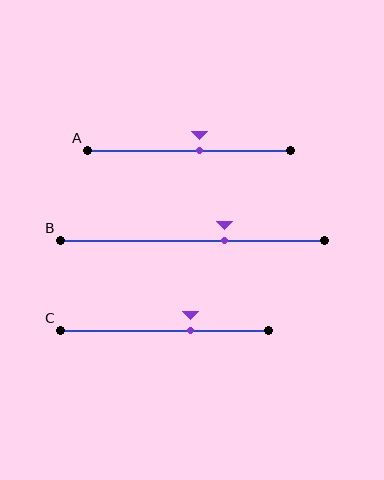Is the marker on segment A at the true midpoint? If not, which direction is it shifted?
No, the marker on segment A is shifted to the right by about 5% of the segment length.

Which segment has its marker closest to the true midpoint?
Segment A has its marker closest to the true midpoint.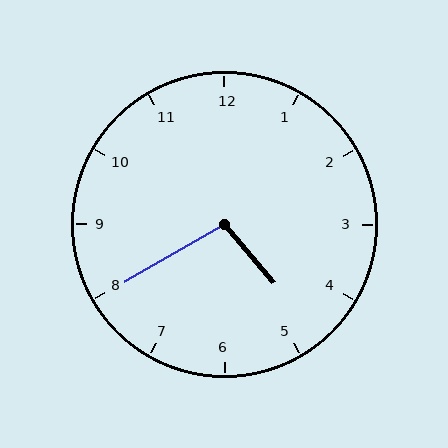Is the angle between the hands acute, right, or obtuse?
It is obtuse.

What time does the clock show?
4:40.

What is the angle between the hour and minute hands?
Approximately 100 degrees.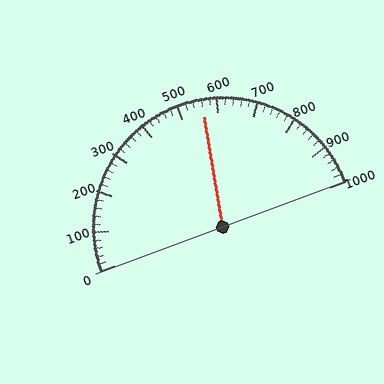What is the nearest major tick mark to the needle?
The nearest major tick mark is 600.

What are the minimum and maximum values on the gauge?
The gauge ranges from 0 to 1000.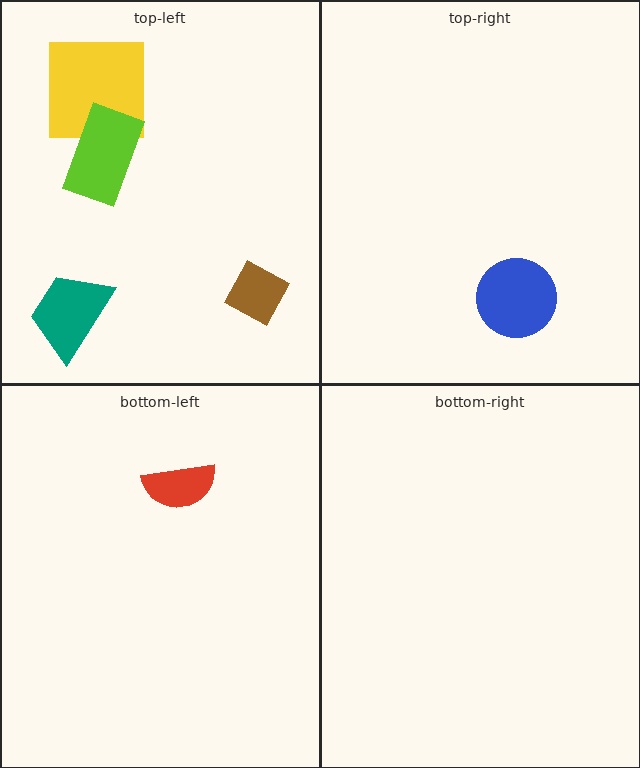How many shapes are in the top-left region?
4.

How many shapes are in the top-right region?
1.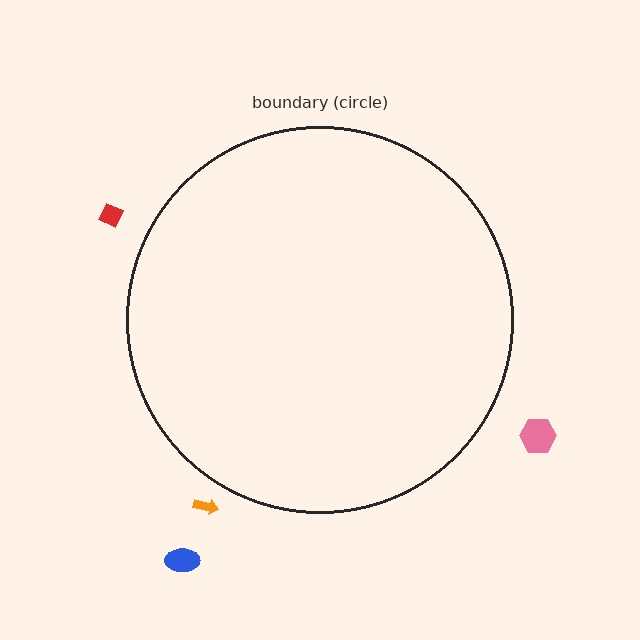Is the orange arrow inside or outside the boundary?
Outside.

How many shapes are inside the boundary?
0 inside, 4 outside.